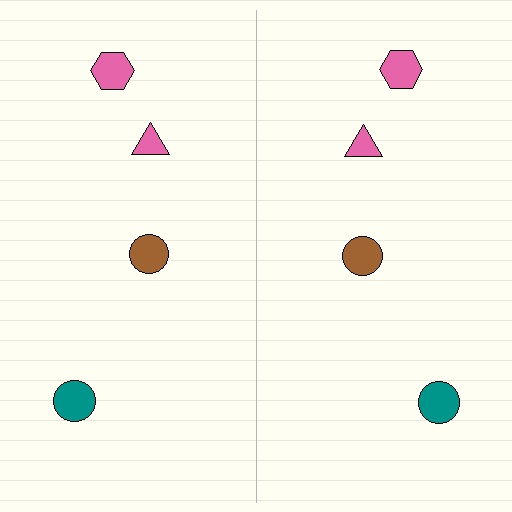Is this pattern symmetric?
Yes, this pattern has bilateral (reflection) symmetry.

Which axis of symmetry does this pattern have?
The pattern has a vertical axis of symmetry running through the center of the image.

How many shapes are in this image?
There are 8 shapes in this image.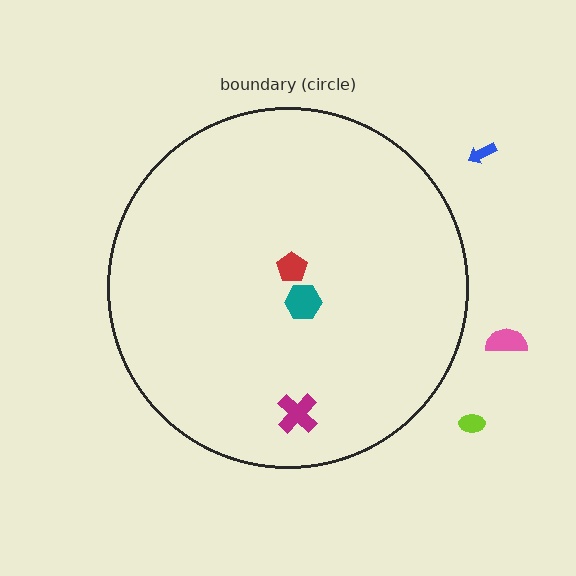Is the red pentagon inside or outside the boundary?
Inside.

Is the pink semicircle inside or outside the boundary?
Outside.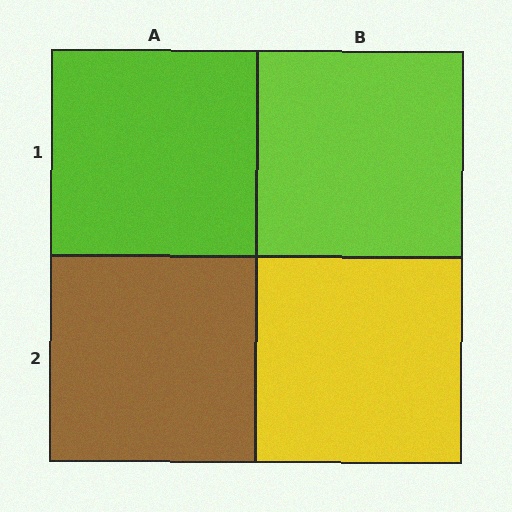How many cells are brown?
1 cell is brown.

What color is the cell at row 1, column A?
Lime.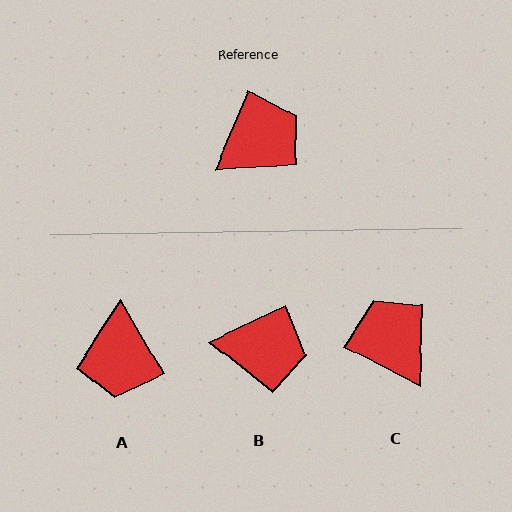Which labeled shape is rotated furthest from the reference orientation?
A, about 127 degrees away.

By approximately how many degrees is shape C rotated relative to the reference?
Approximately 86 degrees counter-clockwise.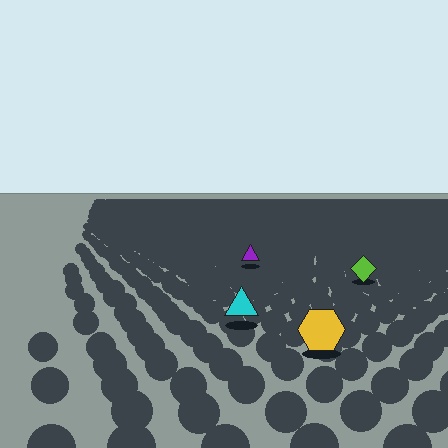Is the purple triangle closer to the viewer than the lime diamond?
No. The lime diamond is closer — you can tell from the texture gradient: the ground texture is coarser near it.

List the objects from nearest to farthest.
From nearest to farthest: the yellow hexagon, the cyan triangle, the lime diamond, the purple triangle.